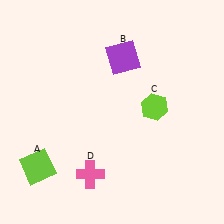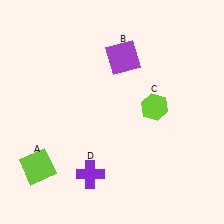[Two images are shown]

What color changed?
The cross (D) changed from pink in Image 1 to purple in Image 2.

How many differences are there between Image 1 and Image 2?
There is 1 difference between the two images.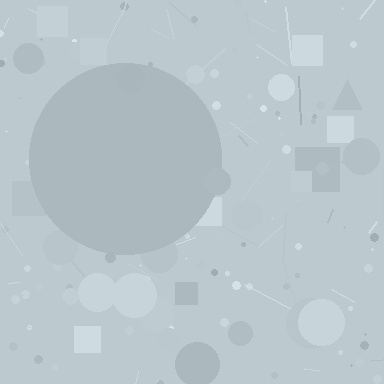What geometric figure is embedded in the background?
A circle is embedded in the background.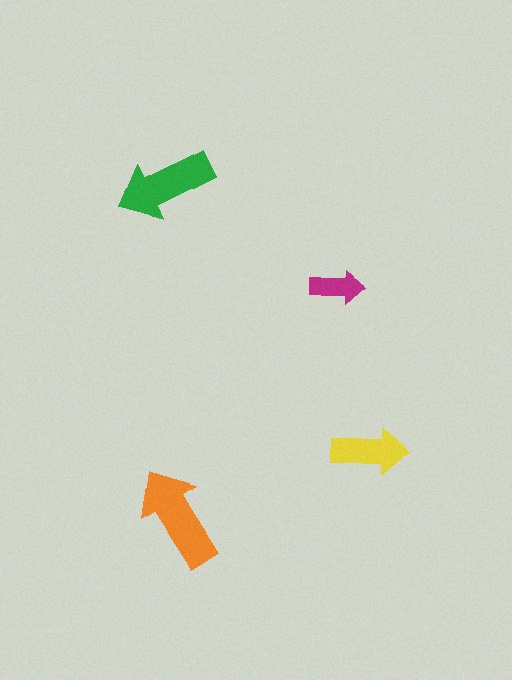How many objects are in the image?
There are 4 objects in the image.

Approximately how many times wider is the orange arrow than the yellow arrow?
About 1.5 times wider.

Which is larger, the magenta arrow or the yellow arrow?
The yellow one.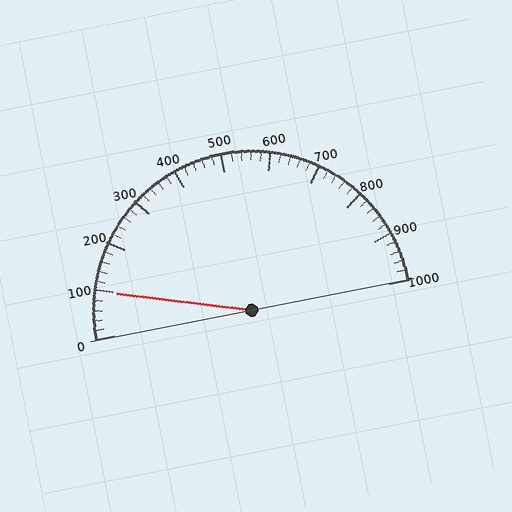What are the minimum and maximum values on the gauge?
The gauge ranges from 0 to 1000.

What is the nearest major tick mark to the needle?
The nearest major tick mark is 100.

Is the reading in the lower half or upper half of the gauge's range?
The reading is in the lower half of the range (0 to 1000).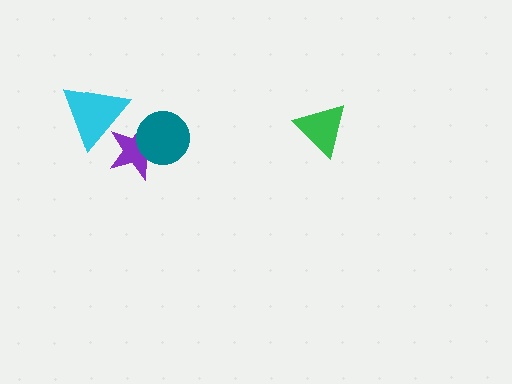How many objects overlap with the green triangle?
0 objects overlap with the green triangle.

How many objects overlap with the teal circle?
1 object overlaps with the teal circle.